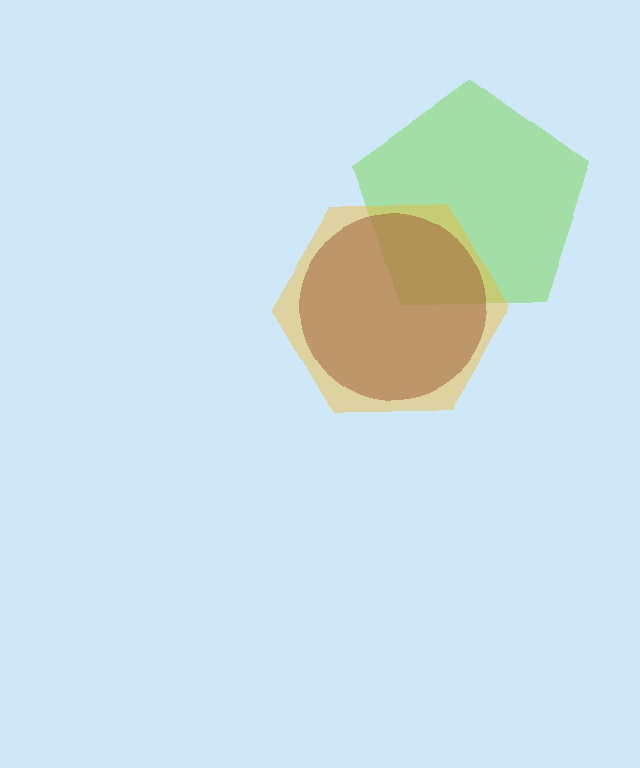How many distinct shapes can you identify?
There are 3 distinct shapes: a lime pentagon, a yellow hexagon, a brown circle.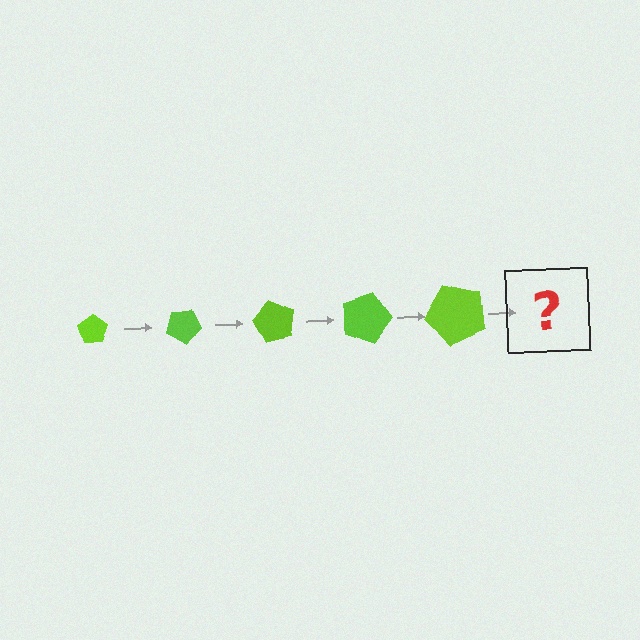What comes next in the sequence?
The next element should be a pentagon, larger than the previous one and rotated 150 degrees from the start.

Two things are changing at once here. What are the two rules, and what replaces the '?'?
The two rules are that the pentagon grows larger each step and it rotates 30 degrees each step. The '?' should be a pentagon, larger than the previous one and rotated 150 degrees from the start.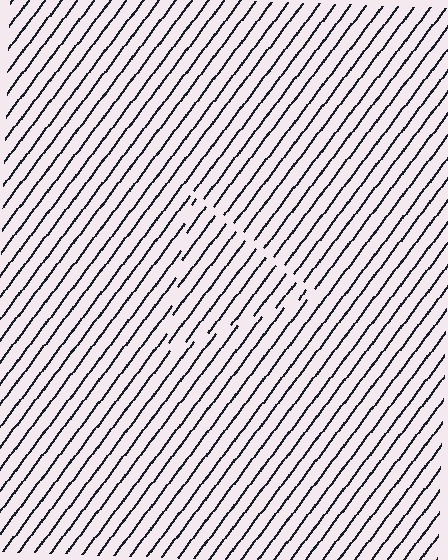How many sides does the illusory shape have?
3 sides — the line-ends trace a triangle.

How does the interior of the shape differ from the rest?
The interior of the shape contains the same grating, shifted by half a period — the contour is defined by the phase discontinuity where line-ends from the inner and outer gratings abut.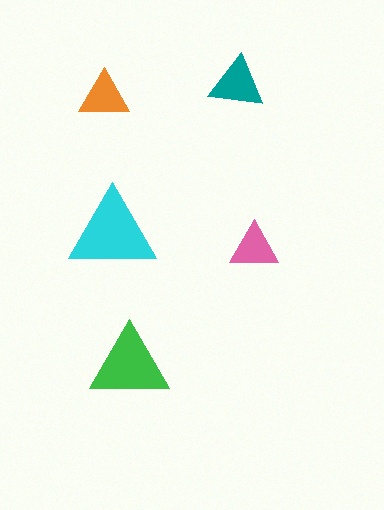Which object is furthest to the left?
The orange triangle is leftmost.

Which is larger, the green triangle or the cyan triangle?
The cyan one.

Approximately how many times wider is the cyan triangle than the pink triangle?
About 2 times wider.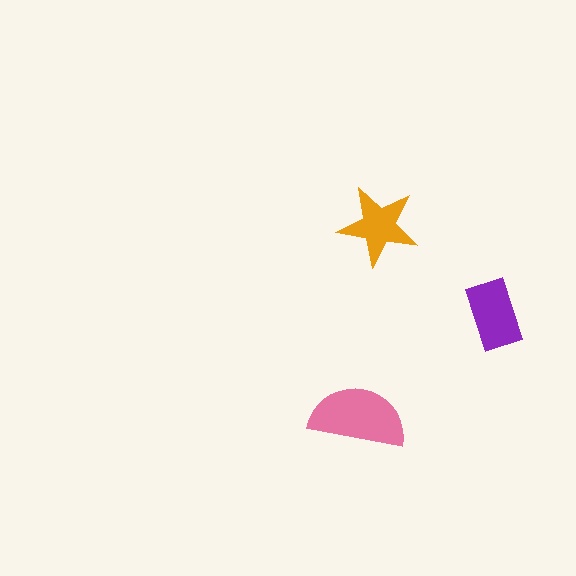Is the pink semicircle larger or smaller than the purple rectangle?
Larger.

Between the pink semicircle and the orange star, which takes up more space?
The pink semicircle.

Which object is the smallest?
The orange star.